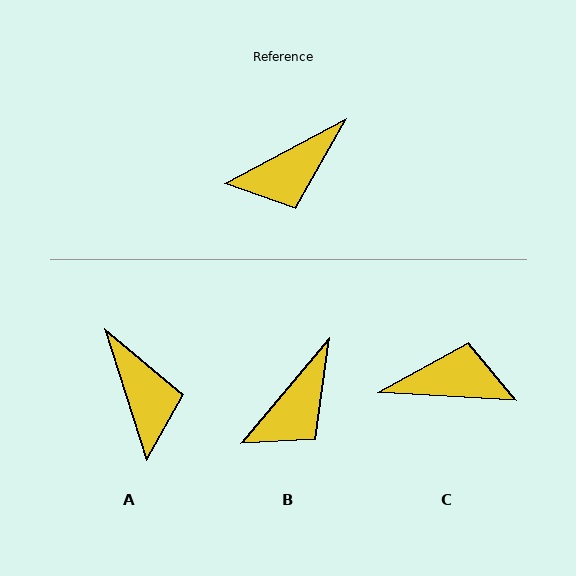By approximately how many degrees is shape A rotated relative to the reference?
Approximately 80 degrees counter-clockwise.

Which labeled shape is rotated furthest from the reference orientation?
C, about 149 degrees away.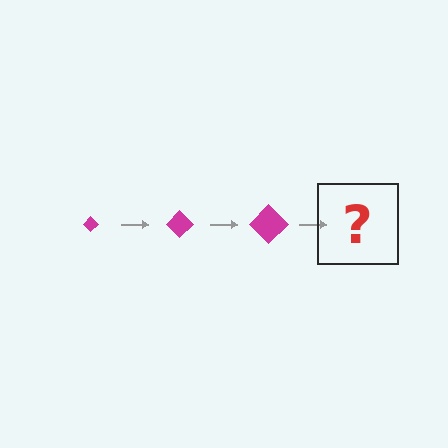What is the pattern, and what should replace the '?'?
The pattern is that the diamond gets progressively larger each step. The '?' should be a magenta diamond, larger than the previous one.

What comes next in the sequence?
The next element should be a magenta diamond, larger than the previous one.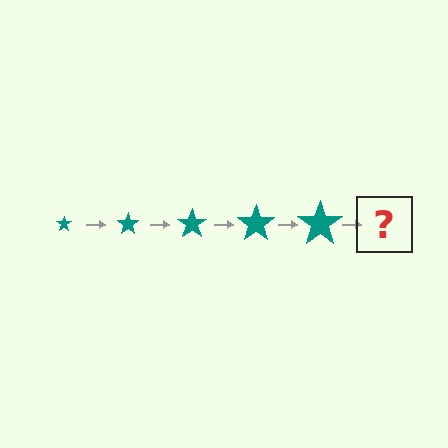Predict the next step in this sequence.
The next step is a teal star, larger than the previous one.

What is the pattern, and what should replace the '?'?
The pattern is that the star gets progressively larger each step. The '?' should be a teal star, larger than the previous one.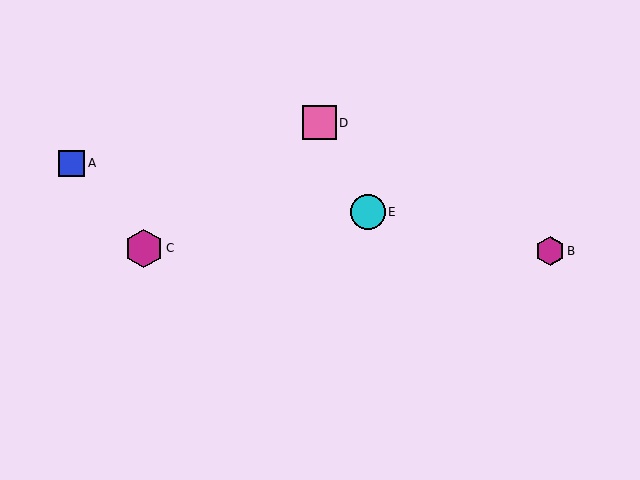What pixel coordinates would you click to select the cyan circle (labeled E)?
Click at (368, 212) to select the cyan circle E.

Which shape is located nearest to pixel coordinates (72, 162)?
The blue square (labeled A) at (72, 164) is nearest to that location.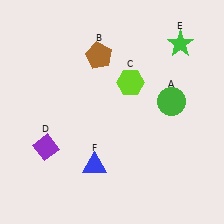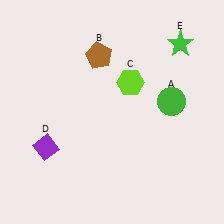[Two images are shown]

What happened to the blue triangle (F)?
The blue triangle (F) was removed in Image 2. It was in the bottom-left area of Image 1.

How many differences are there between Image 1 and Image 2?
There is 1 difference between the two images.